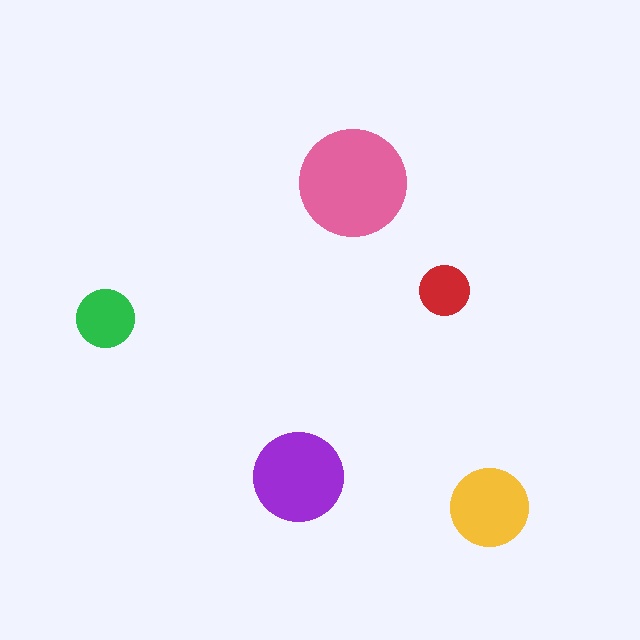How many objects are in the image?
There are 5 objects in the image.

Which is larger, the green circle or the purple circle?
The purple one.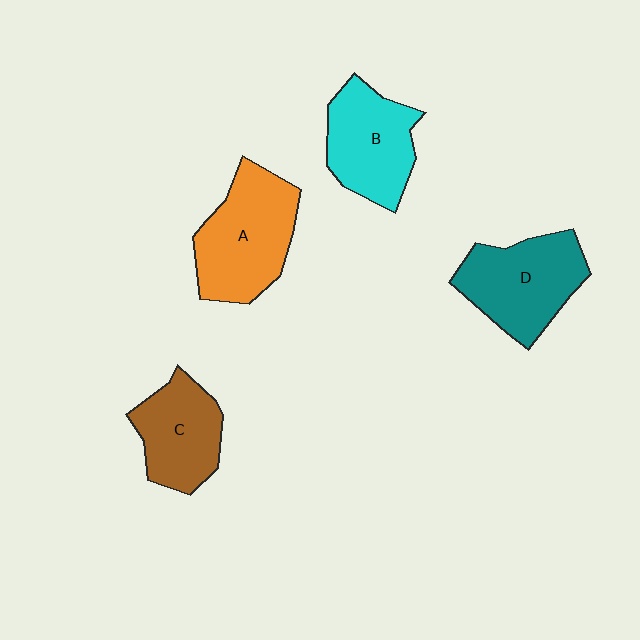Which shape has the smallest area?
Shape C (brown).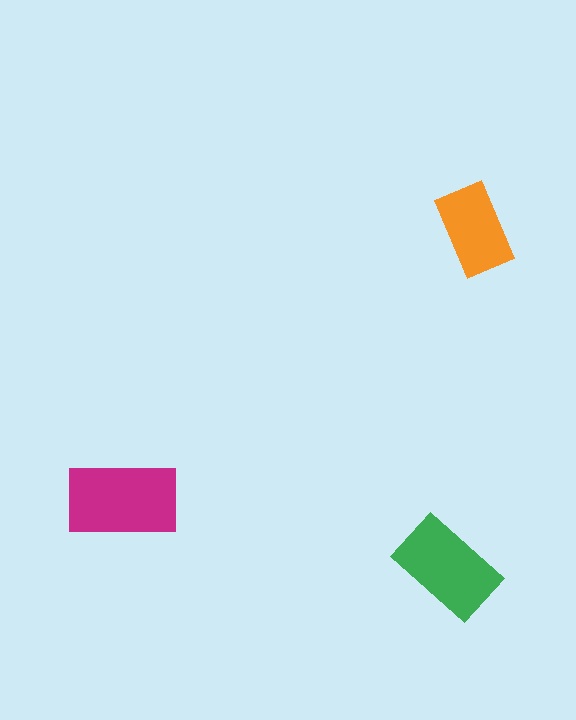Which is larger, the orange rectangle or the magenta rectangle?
The magenta one.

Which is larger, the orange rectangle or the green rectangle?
The green one.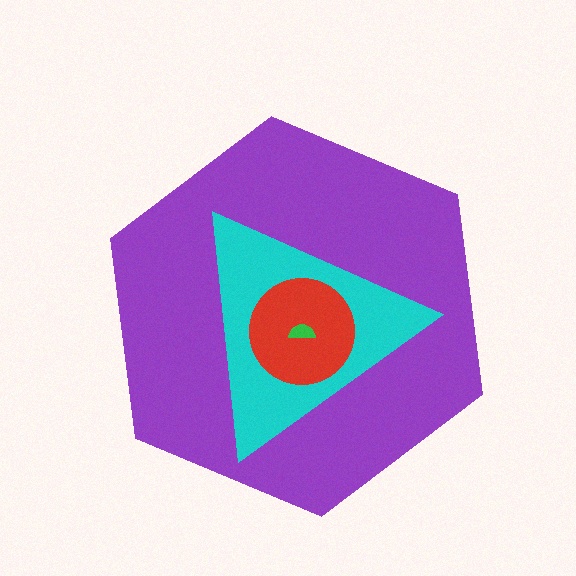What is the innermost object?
The green semicircle.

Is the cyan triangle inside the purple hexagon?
Yes.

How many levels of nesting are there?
4.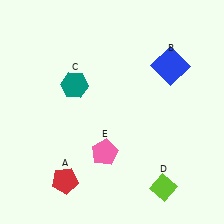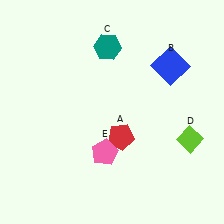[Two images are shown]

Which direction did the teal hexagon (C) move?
The teal hexagon (C) moved up.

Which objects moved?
The objects that moved are: the red pentagon (A), the teal hexagon (C), the lime diamond (D).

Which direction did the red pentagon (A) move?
The red pentagon (A) moved right.